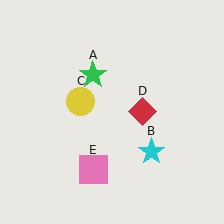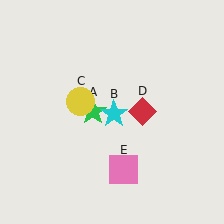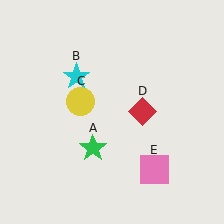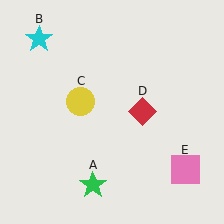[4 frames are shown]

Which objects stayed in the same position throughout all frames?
Yellow circle (object C) and red diamond (object D) remained stationary.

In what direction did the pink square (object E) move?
The pink square (object E) moved right.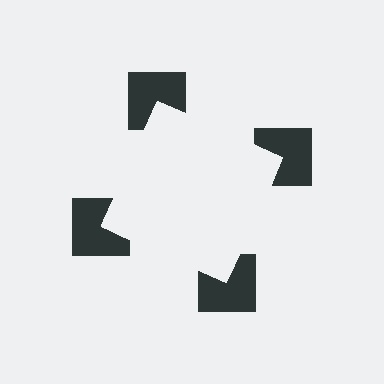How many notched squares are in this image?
There are 4 — one at each vertex of the illusory square.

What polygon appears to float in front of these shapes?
An illusory square — its edges are inferred from the aligned wedge cuts in the notched squares, not physically drawn.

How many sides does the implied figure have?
4 sides.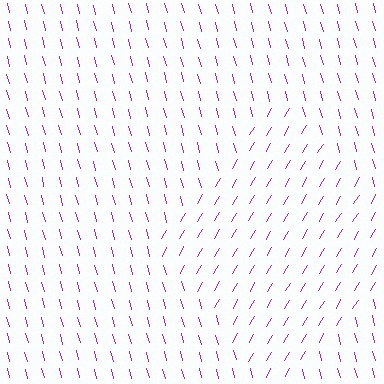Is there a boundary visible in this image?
Yes, there is a texture boundary formed by a change in line orientation.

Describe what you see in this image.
The image is filled with small purple line segments. A diamond region in the image has lines oriented differently from the surrounding lines, creating a visible texture boundary.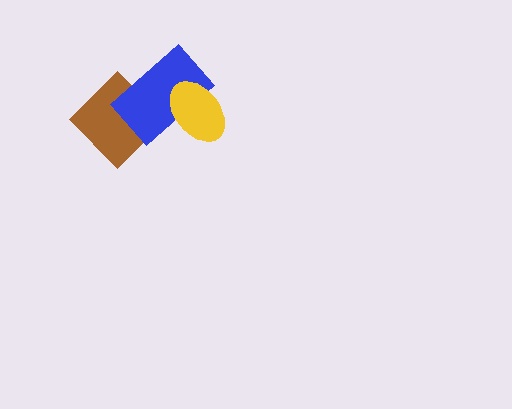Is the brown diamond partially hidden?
Yes, it is partially covered by another shape.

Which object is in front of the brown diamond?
The blue rectangle is in front of the brown diamond.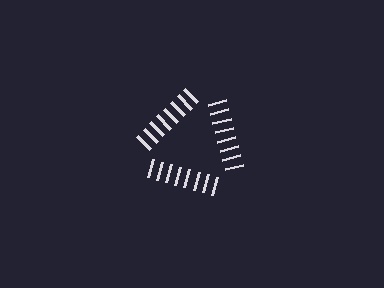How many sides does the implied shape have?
3 sides — the line-ends trace a triangle.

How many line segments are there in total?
24 — 8 along each of the 3 edges.